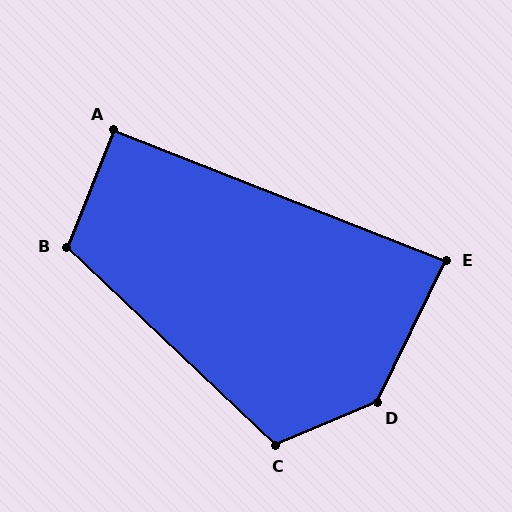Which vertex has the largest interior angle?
D, at approximately 139 degrees.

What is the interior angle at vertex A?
Approximately 91 degrees (approximately right).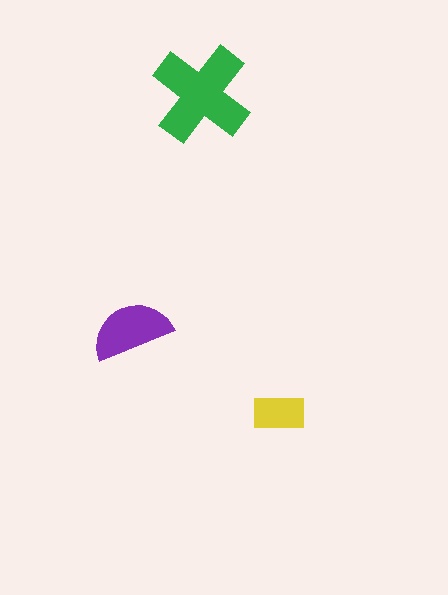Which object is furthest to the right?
The yellow rectangle is rightmost.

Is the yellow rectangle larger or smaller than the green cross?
Smaller.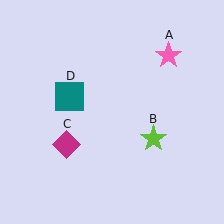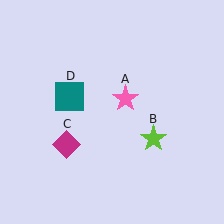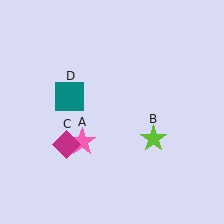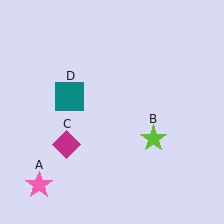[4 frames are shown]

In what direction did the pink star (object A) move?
The pink star (object A) moved down and to the left.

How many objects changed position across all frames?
1 object changed position: pink star (object A).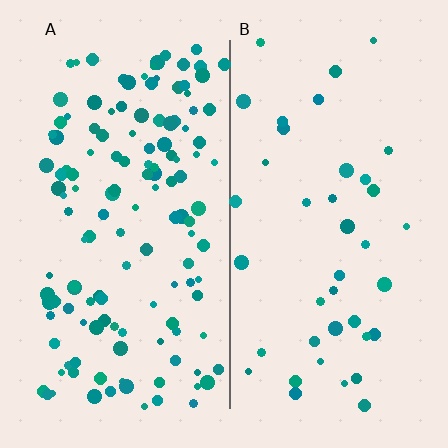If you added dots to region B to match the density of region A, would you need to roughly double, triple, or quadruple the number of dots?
Approximately triple.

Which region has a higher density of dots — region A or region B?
A (the left).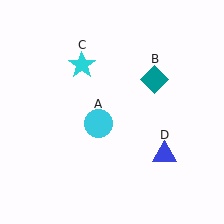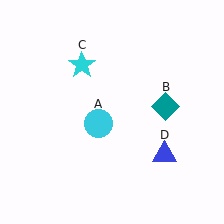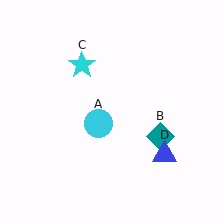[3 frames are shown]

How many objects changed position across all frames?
1 object changed position: teal diamond (object B).